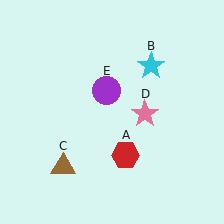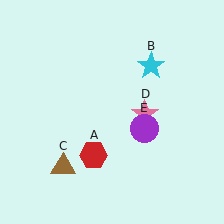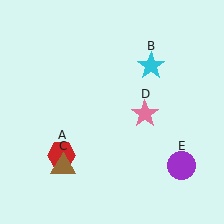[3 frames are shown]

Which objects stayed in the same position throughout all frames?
Cyan star (object B) and brown triangle (object C) and pink star (object D) remained stationary.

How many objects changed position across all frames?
2 objects changed position: red hexagon (object A), purple circle (object E).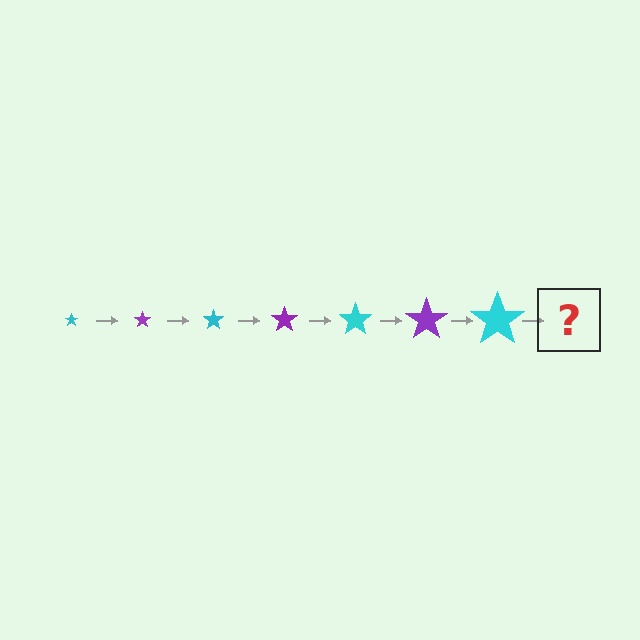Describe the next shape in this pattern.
It should be a purple star, larger than the previous one.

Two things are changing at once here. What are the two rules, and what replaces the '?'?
The two rules are that the star grows larger each step and the color cycles through cyan and purple. The '?' should be a purple star, larger than the previous one.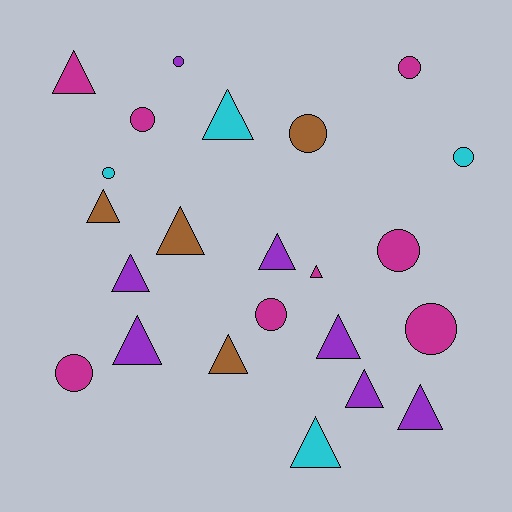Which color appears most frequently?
Magenta, with 8 objects.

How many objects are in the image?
There are 23 objects.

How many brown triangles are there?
There are 3 brown triangles.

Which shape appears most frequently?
Triangle, with 13 objects.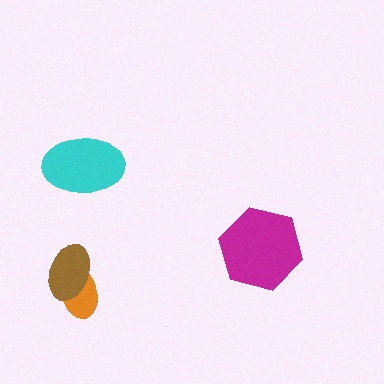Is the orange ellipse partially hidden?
Yes, it is partially covered by another shape.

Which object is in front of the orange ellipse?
The brown ellipse is in front of the orange ellipse.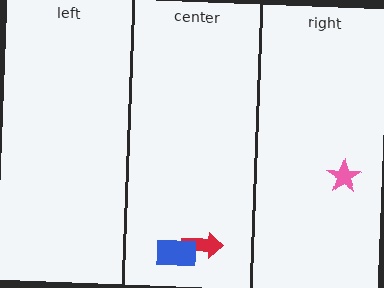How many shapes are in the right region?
1.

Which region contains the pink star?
The right region.